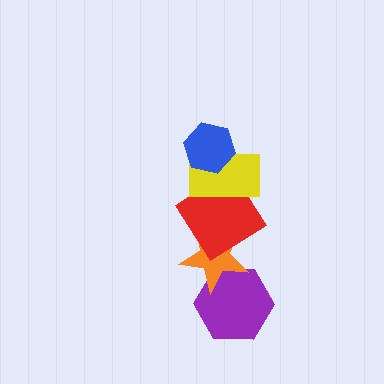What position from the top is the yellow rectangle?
The yellow rectangle is 2nd from the top.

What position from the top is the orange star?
The orange star is 4th from the top.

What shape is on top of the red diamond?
The yellow rectangle is on top of the red diamond.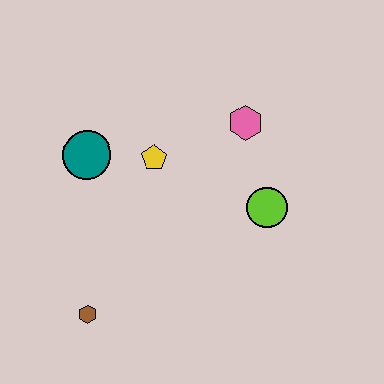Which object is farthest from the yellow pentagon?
The brown hexagon is farthest from the yellow pentagon.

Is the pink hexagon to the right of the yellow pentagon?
Yes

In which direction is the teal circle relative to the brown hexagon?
The teal circle is above the brown hexagon.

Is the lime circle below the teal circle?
Yes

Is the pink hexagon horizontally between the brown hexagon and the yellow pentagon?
No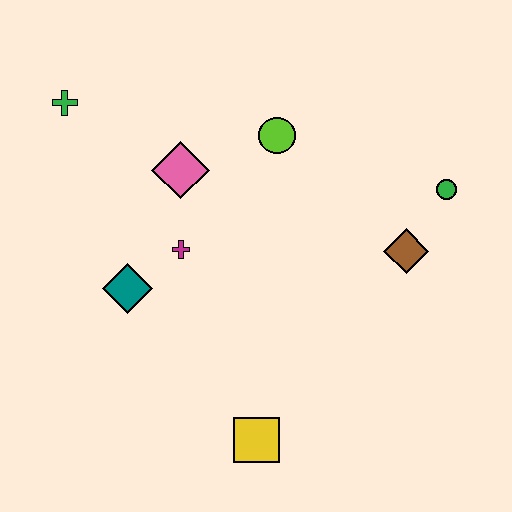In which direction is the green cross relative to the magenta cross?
The green cross is above the magenta cross.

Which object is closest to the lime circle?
The pink diamond is closest to the lime circle.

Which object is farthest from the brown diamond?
The green cross is farthest from the brown diamond.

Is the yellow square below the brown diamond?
Yes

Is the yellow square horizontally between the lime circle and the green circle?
No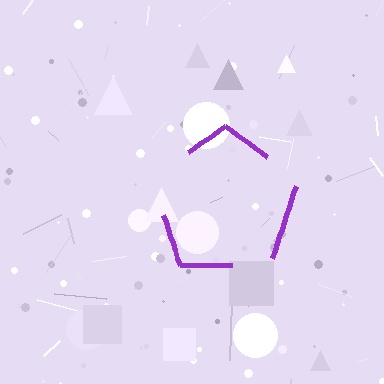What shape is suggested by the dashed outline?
The dashed outline suggests a pentagon.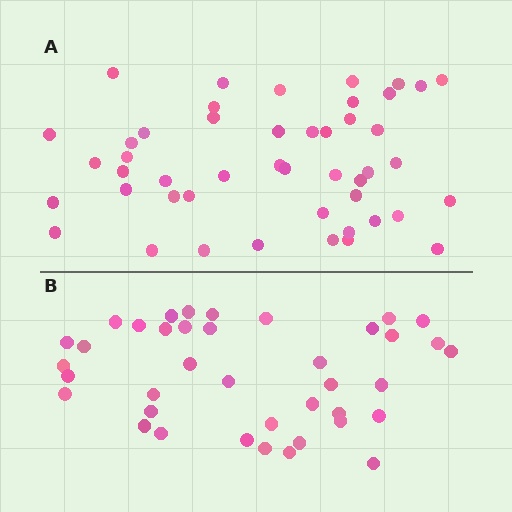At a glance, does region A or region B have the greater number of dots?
Region A (the top region) has more dots.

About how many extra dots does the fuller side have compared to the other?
Region A has roughly 8 or so more dots than region B.